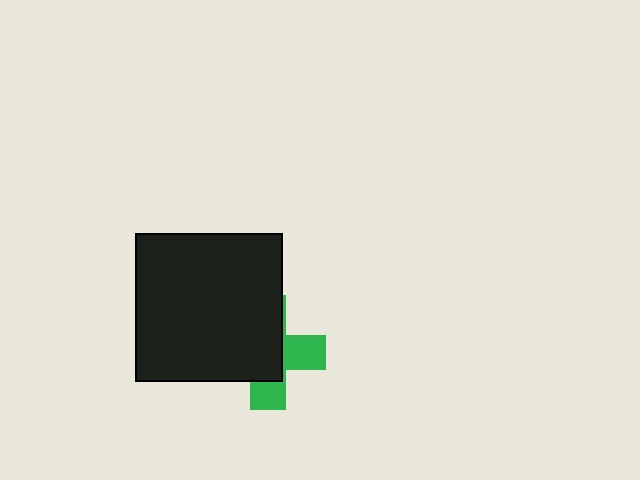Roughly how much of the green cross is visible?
A small part of it is visible (roughly 37%).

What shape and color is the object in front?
The object in front is a black square.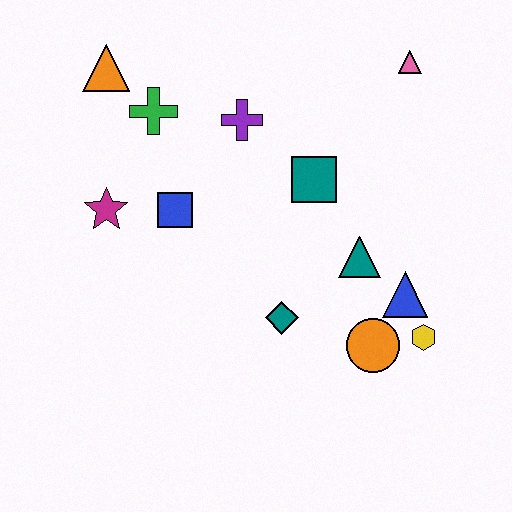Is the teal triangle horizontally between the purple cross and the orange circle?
Yes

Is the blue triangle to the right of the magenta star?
Yes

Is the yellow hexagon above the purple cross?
No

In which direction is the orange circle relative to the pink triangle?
The orange circle is below the pink triangle.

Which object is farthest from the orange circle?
The orange triangle is farthest from the orange circle.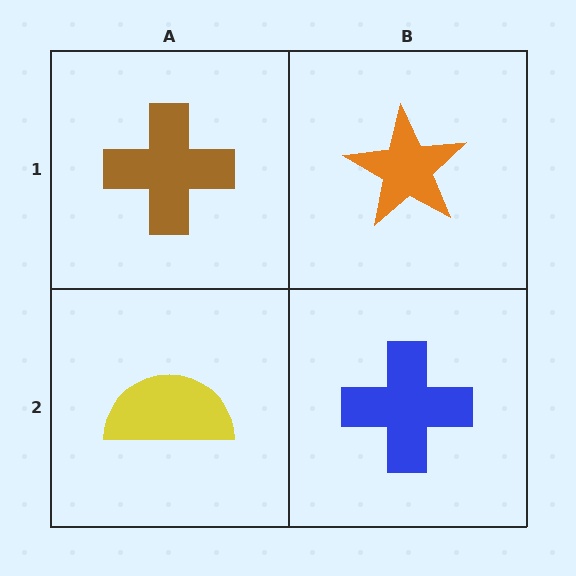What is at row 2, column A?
A yellow semicircle.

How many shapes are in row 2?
2 shapes.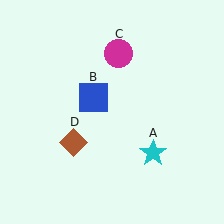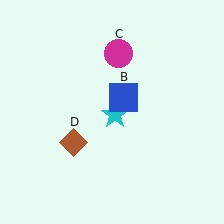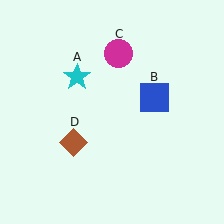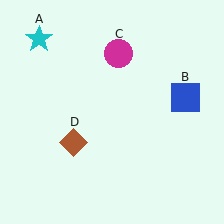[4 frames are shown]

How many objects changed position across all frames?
2 objects changed position: cyan star (object A), blue square (object B).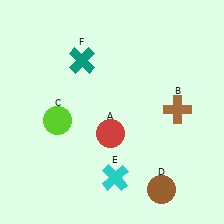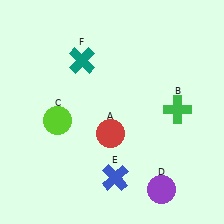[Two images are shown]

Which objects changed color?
B changed from brown to green. D changed from brown to purple. E changed from cyan to blue.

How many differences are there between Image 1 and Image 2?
There are 3 differences between the two images.